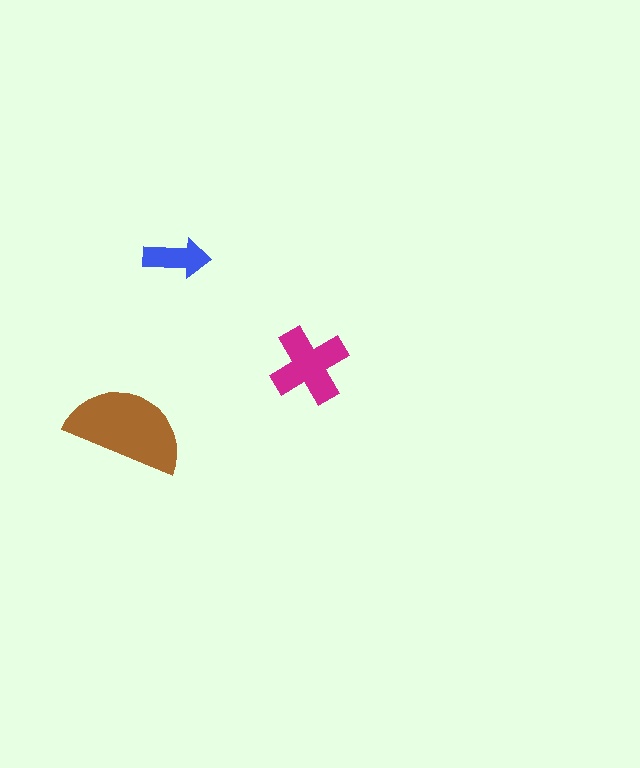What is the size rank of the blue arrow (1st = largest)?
3rd.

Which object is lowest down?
The brown semicircle is bottommost.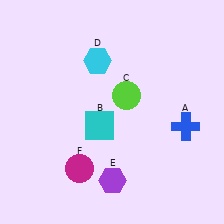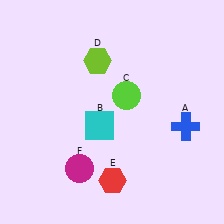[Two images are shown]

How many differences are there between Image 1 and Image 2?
There are 2 differences between the two images.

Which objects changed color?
D changed from cyan to lime. E changed from purple to red.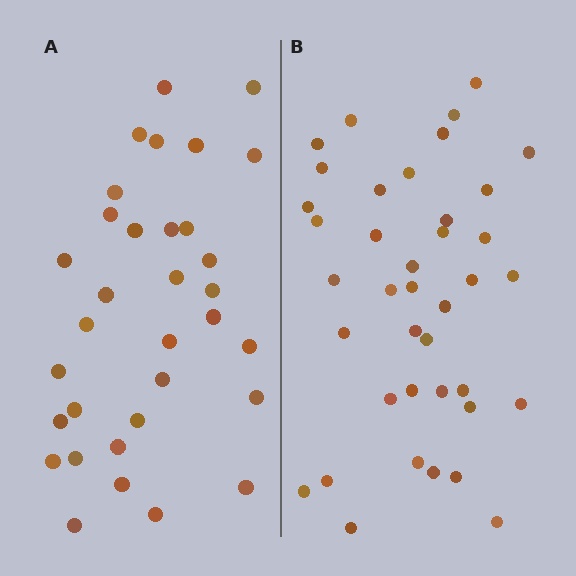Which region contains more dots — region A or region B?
Region B (the right region) has more dots.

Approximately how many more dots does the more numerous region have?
Region B has about 6 more dots than region A.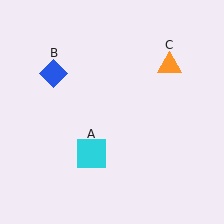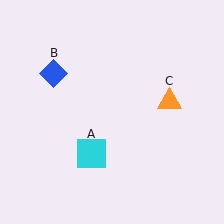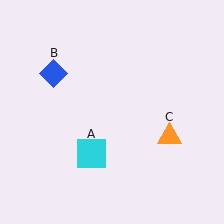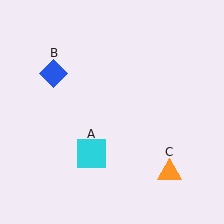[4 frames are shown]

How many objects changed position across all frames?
1 object changed position: orange triangle (object C).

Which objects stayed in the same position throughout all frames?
Cyan square (object A) and blue diamond (object B) remained stationary.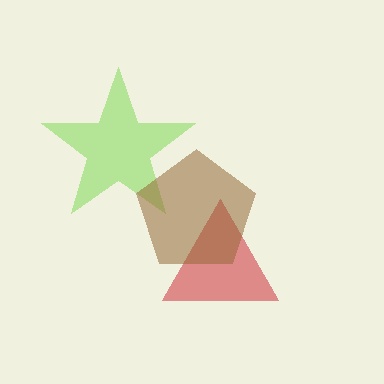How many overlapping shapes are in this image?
There are 3 overlapping shapes in the image.